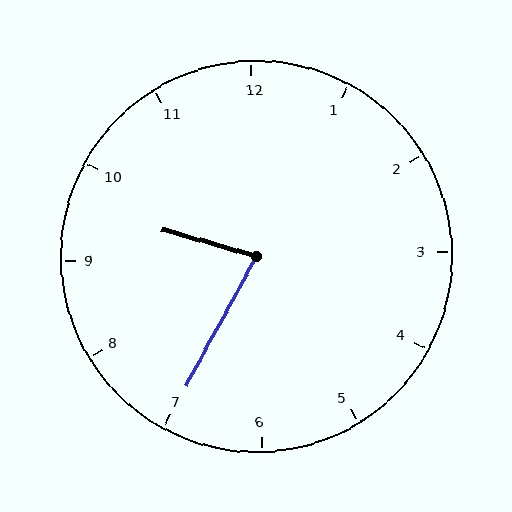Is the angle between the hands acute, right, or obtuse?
It is acute.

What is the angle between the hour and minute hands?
Approximately 78 degrees.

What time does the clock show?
9:35.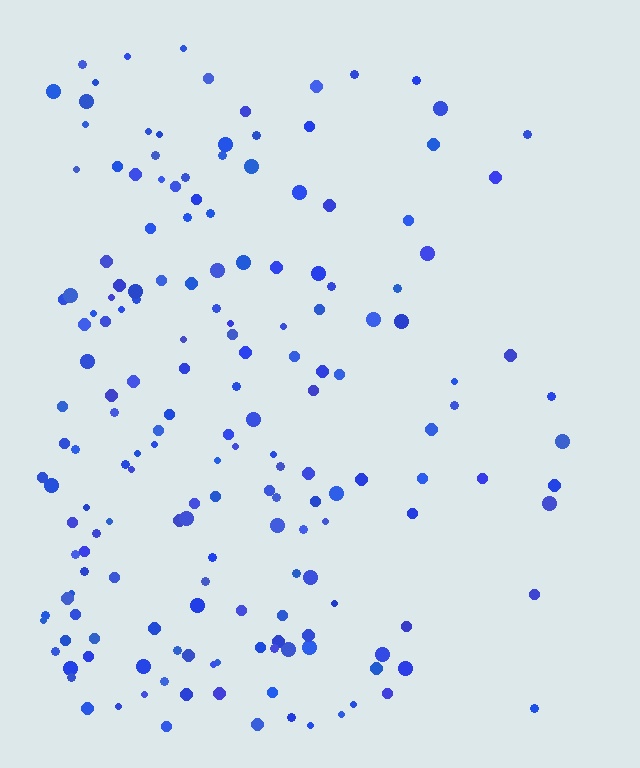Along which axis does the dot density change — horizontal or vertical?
Horizontal.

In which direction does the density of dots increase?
From right to left, with the left side densest.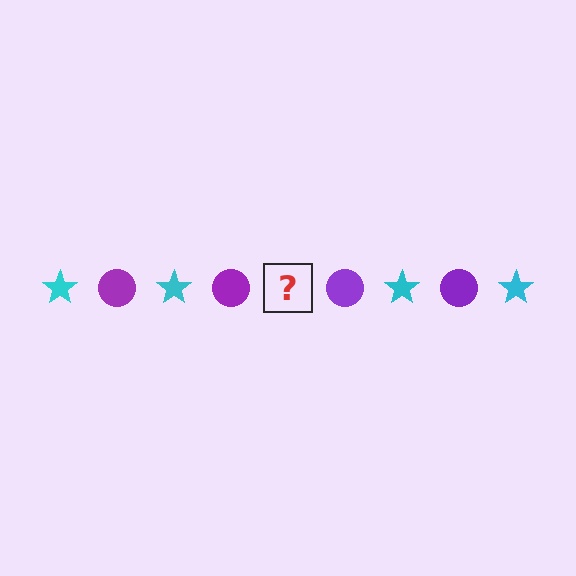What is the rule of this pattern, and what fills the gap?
The rule is that the pattern alternates between cyan star and purple circle. The gap should be filled with a cyan star.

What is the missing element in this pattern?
The missing element is a cyan star.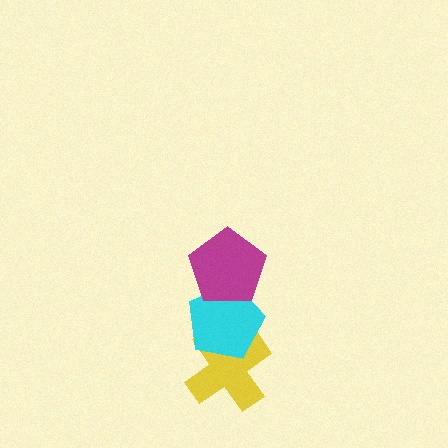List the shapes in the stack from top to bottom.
From top to bottom: the magenta pentagon, the cyan pentagon, the yellow cross.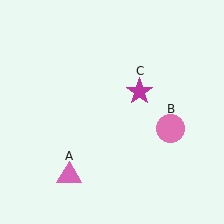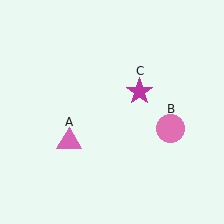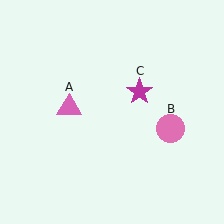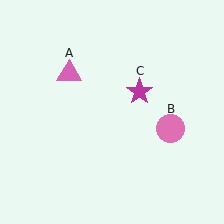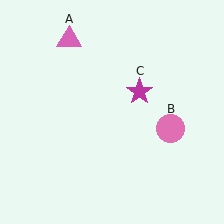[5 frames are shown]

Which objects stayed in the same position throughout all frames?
Pink circle (object B) and magenta star (object C) remained stationary.